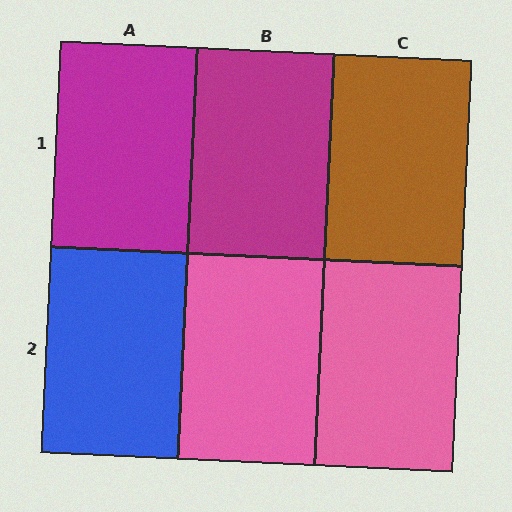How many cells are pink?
2 cells are pink.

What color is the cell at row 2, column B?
Pink.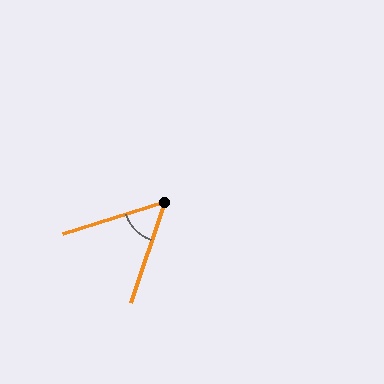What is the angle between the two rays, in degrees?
Approximately 54 degrees.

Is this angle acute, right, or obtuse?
It is acute.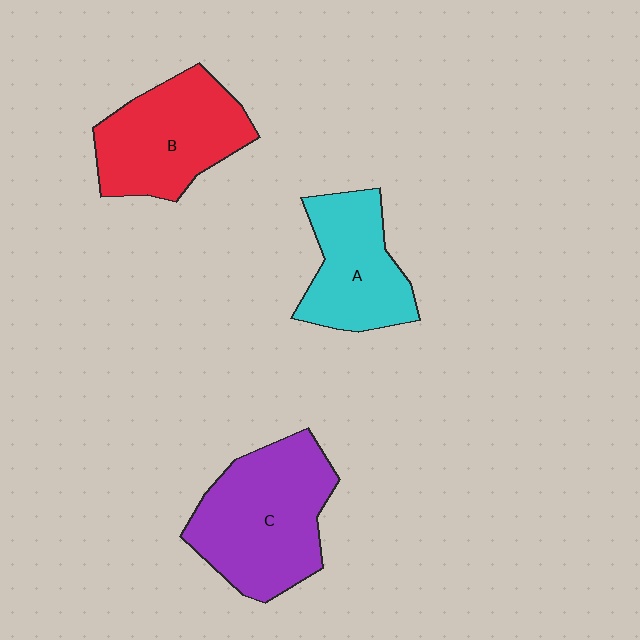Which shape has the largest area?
Shape C (purple).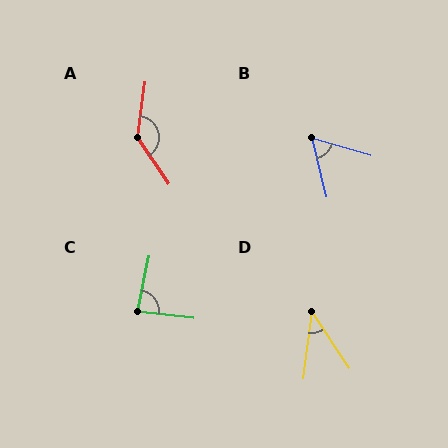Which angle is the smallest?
D, at approximately 40 degrees.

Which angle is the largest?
A, at approximately 138 degrees.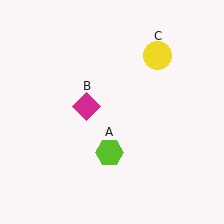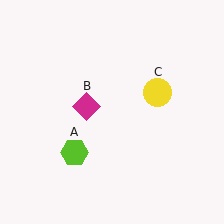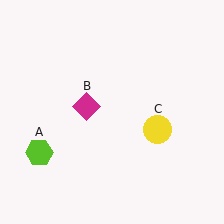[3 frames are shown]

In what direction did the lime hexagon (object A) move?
The lime hexagon (object A) moved left.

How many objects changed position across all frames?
2 objects changed position: lime hexagon (object A), yellow circle (object C).